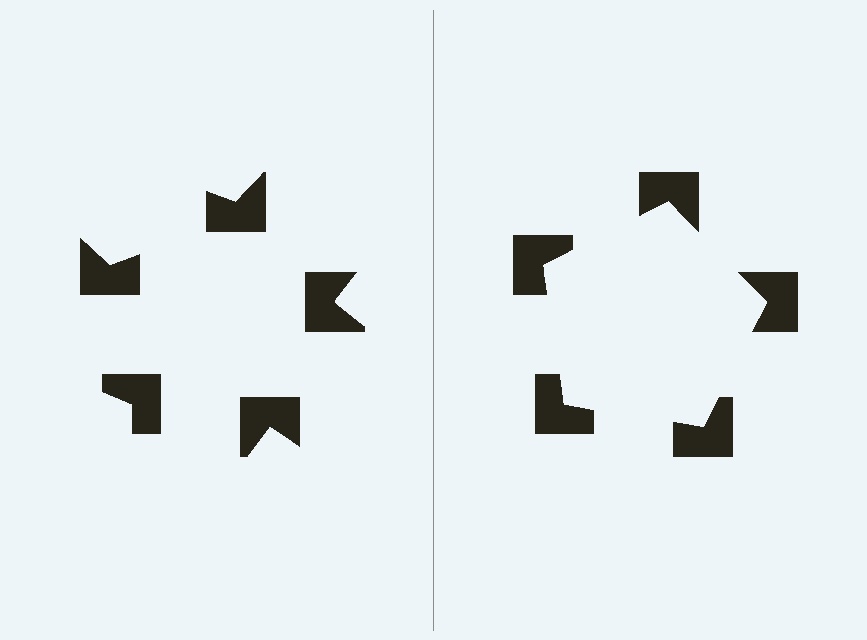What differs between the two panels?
The notched squares are positioned identically on both sides; only the wedge orientations differ. On the right they align to a pentagon; on the left they are misaligned.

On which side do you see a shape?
An illusory pentagon appears on the right side. On the left side the wedge cuts are rotated, so no coherent shape forms.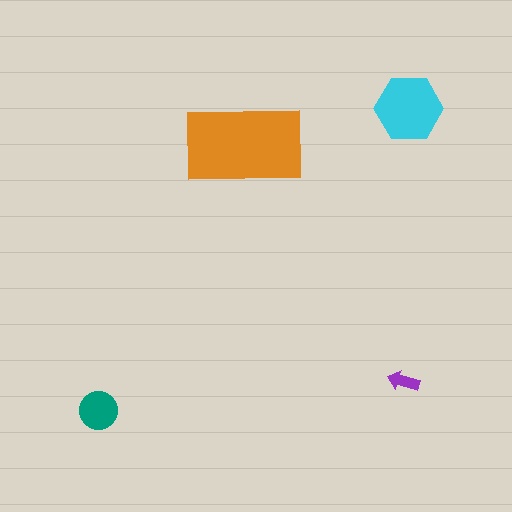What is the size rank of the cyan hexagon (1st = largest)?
2nd.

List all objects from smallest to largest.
The purple arrow, the teal circle, the cyan hexagon, the orange rectangle.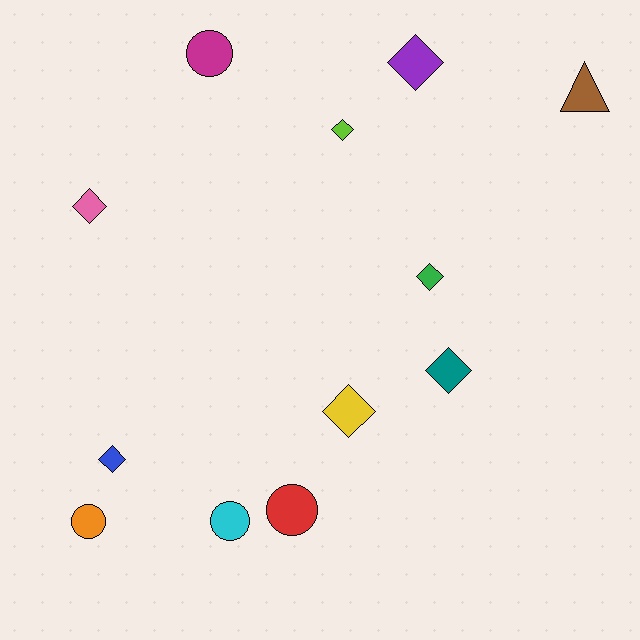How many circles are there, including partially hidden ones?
There are 4 circles.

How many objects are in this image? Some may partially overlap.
There are 12 objects.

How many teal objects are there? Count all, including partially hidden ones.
There is 1 teal object.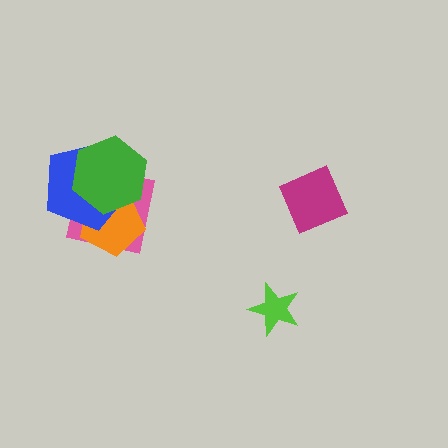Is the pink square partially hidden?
Yes, it is partially covered by another shape.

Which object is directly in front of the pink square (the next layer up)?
The orange pentagon is directly in front of the pink square.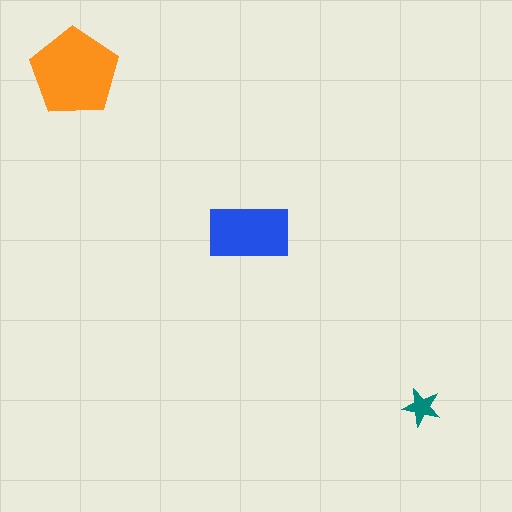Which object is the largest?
The orange pentagon.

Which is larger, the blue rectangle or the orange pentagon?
The orange pentagon.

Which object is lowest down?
The teal star is bottommost.